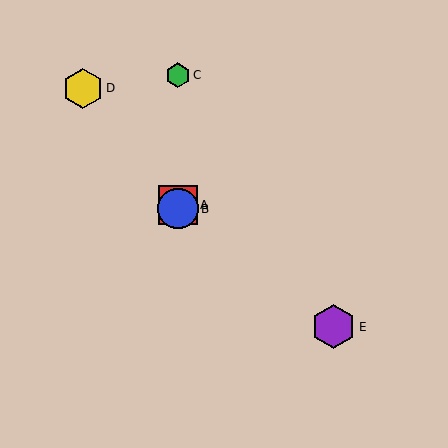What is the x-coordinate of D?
Object D is at x≈83.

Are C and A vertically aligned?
Yes, both are at x≈178.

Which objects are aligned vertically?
Objects A, B, C are aligned vertically.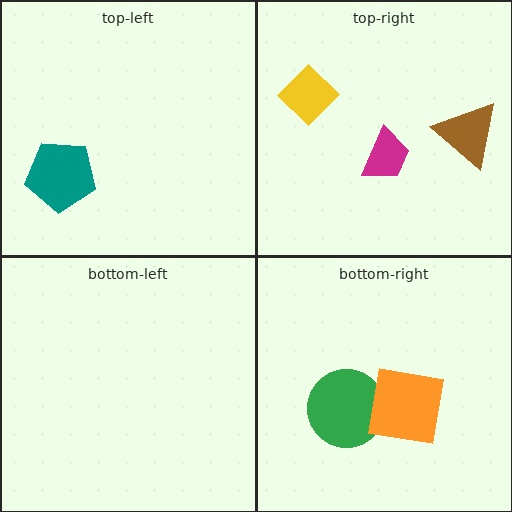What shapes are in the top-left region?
The teal pentagon.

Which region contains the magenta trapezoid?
The top-right region.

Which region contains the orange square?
The bottom-right region.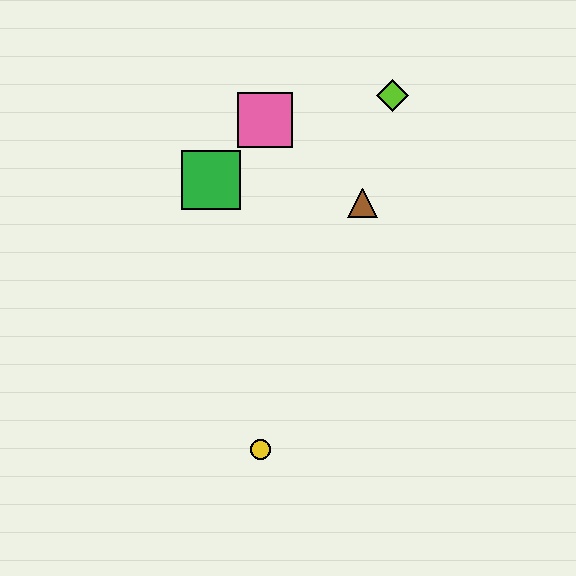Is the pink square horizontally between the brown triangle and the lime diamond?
No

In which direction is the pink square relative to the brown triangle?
The pink square is to the left of the brown triangle.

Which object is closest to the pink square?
The green square is closest to the pink square.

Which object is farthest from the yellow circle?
The lime diamond is farthest from the yellow circle.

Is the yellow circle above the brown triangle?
No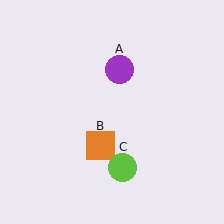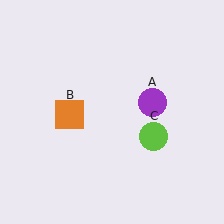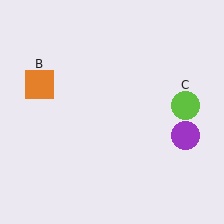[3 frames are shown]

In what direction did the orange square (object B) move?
The orange square (object B) moved up and to the left.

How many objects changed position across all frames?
3 objects changed position: purple circle (object A), orange square (object B), lime circle (object C).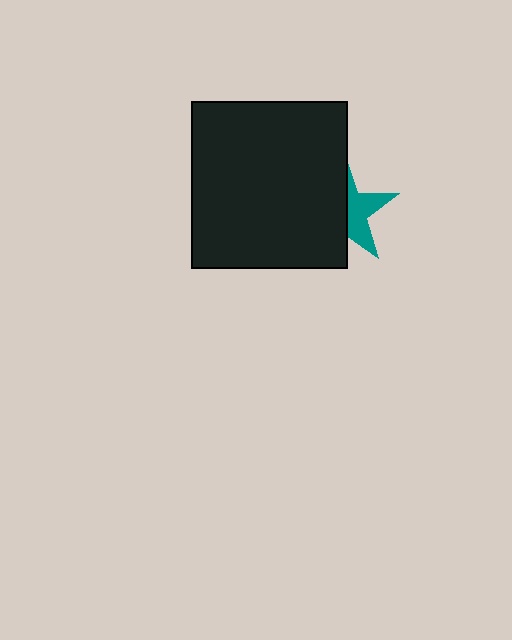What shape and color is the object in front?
The object in front is a black rectangle.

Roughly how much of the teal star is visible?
A small part of it is visible (roughly 44%).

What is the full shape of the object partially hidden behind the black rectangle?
The partially hidden object is a teal star.